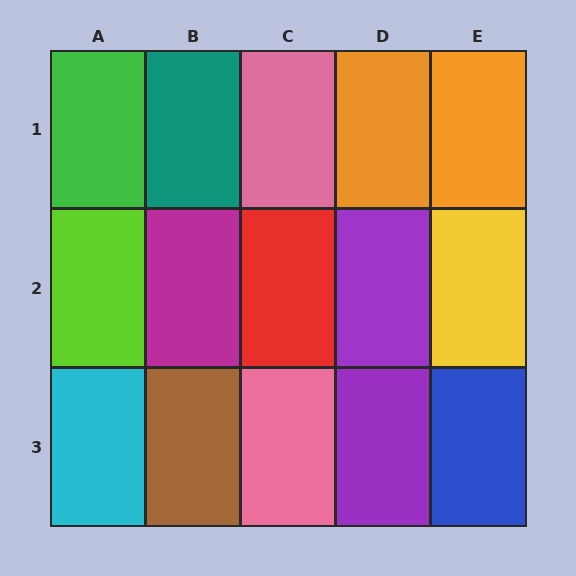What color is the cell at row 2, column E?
Yellow.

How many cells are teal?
1 cell is teal.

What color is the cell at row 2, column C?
Red.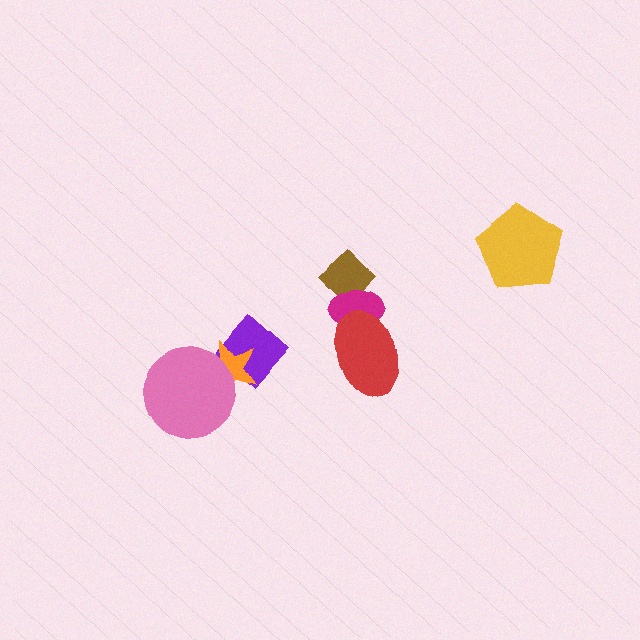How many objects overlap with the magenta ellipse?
2 objects overlap with the magenta ellipse.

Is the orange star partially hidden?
Yes, it is partially covered by another shape.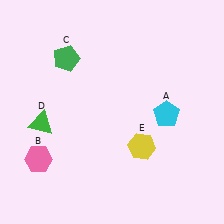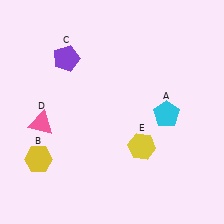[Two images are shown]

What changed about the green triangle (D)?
In Image 1, D is green. In Image 2, it changed to pink.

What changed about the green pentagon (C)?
In Image 1, C is green. In Image 2, it changed to purple.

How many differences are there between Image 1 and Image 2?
There are 3 differences between the two images.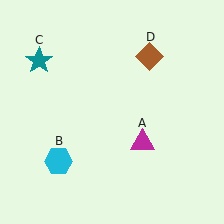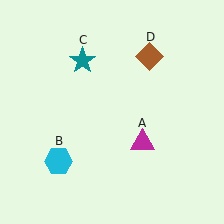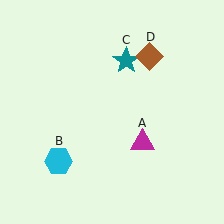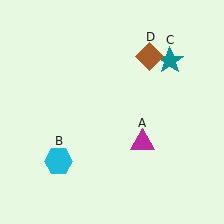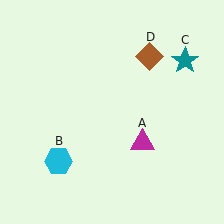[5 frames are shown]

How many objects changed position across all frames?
1 object changed position: teal star (object C).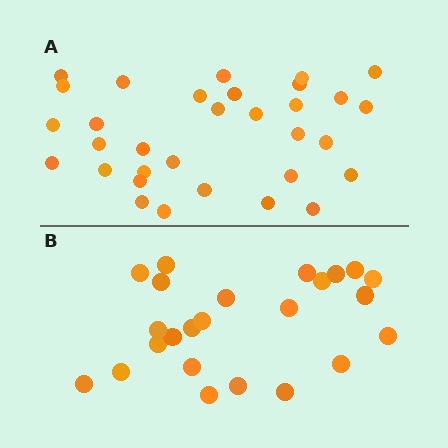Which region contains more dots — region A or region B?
Region A (the top region) has more dots.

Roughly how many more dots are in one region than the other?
Region A has roughly 8 or so more dots than region B.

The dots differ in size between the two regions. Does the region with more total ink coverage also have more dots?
No. Region B has more total ink coverage because its dots are larger, but region A actually contains more individual dots. Total area can be misleading — the number of items is what matters here.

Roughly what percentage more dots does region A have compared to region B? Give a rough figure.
About 35% more.